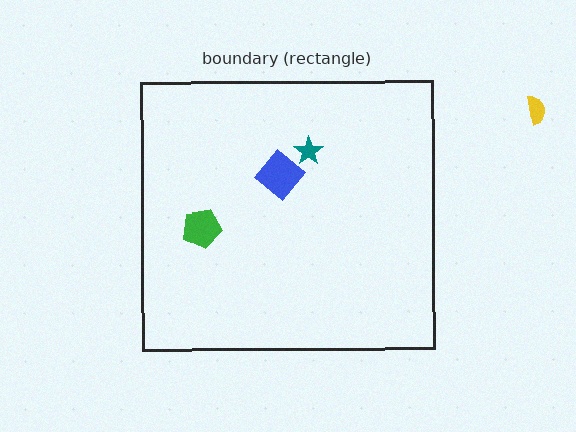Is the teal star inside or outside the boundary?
Inside.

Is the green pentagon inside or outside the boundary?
Inside.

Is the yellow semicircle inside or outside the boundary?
Outside.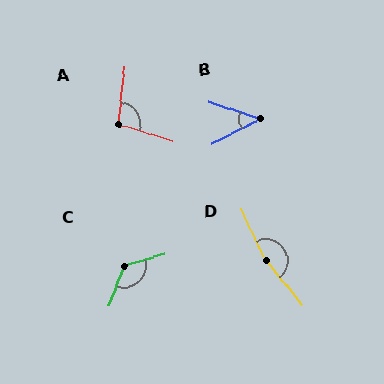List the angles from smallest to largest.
B (45°), A (100°), C (126°), D (166°).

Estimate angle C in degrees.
Approximately 126 degrees.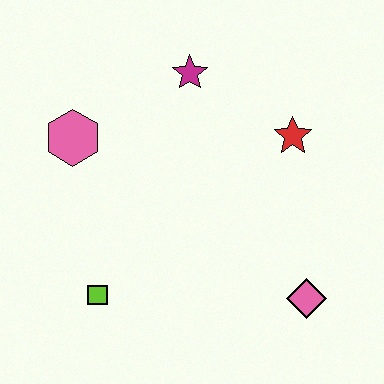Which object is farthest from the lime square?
The red star is farthest from the lime square.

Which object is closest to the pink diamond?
The red star is closest to the pink diamond.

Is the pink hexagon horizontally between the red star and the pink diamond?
No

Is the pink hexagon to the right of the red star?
No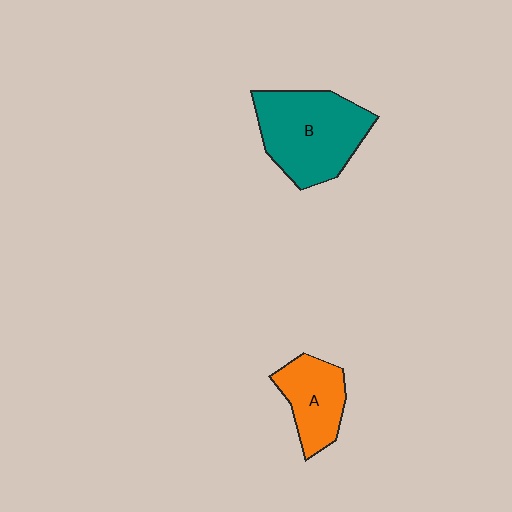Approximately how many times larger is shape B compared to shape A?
Approximately 1.7 times.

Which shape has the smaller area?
Shape A (orange).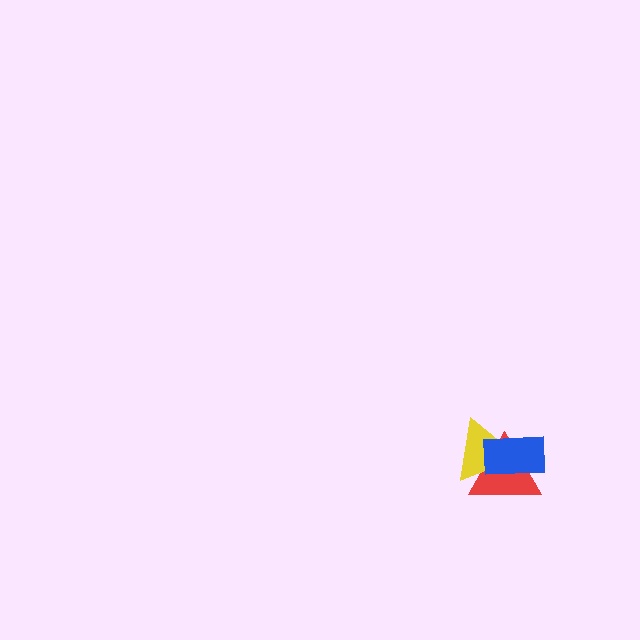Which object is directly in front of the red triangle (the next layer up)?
The yellow triangle is directly in front of the red triangle.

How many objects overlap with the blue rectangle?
2 objects overlap with the blue rectangle.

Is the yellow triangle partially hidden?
Yes, it is partially covered by another shape.